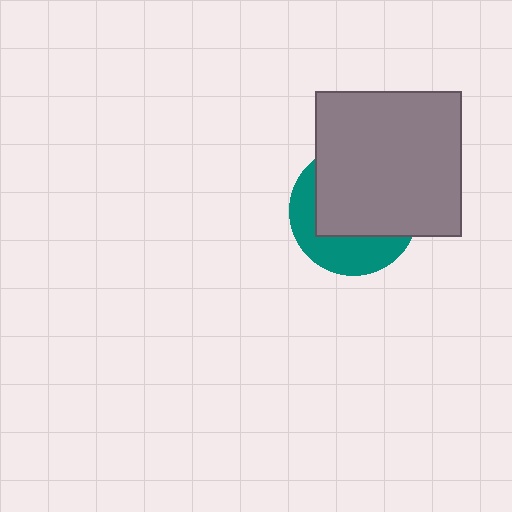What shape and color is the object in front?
The object in front is a gray square.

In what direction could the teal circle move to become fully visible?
The teal circle could move toward the lower-left. That would shift it out from behind the gray square entirely.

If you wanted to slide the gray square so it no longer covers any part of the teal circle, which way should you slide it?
Slide it toward the upper-right — that is the most direct way to separate the two shapes.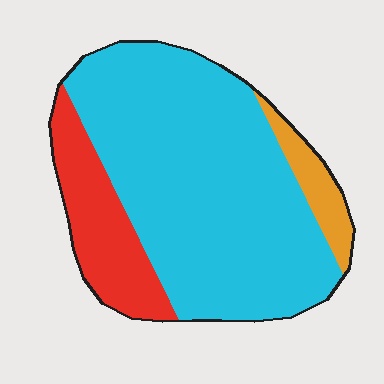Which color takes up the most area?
Cyan, at roughly 75%.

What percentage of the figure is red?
Red covers about 20% of the figure.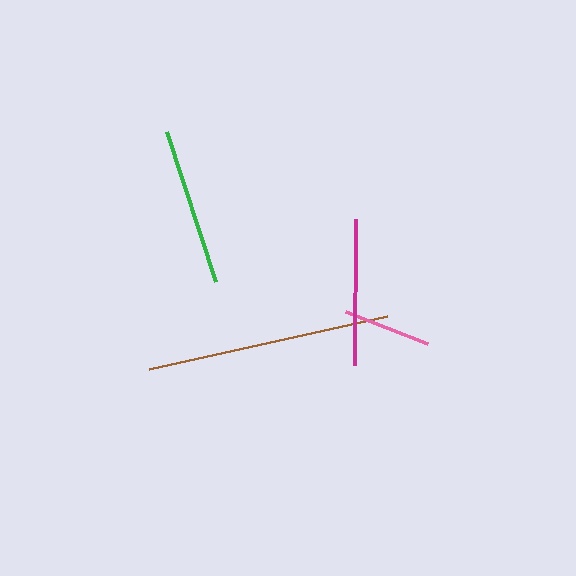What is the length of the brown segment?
The brown segment is approximately 244 pixels long.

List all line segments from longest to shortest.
From longest to shortest: brown, green, magenta, pink.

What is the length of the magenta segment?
The magenta segment is approximately 146 pixels long.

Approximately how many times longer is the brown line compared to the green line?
The brown line is approximately 1.6 times the length of the green line.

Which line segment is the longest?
The brown line is the longest at approximately 244 pixels.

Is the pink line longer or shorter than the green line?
The green line is longer than the pink line.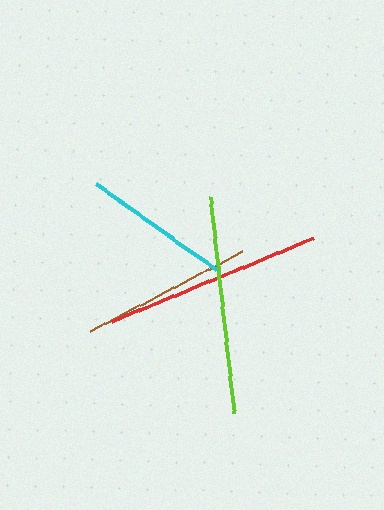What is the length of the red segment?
The red segment is approximately 218 pixels long.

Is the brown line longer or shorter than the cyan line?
The brown line is longer than the cyan line.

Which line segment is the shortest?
The cyan line is the shortest at approximately 147 pixels.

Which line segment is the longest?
The lime line is the longest at approximately 218 pixels.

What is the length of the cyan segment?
The cyan segment is approximately 147 pixels long.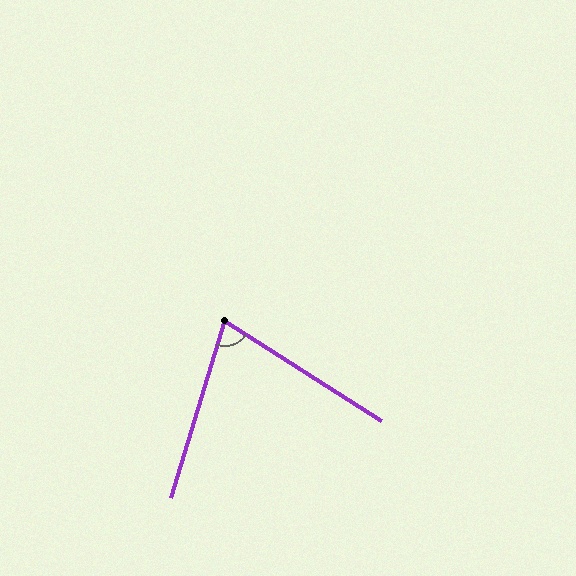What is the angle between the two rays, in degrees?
Approximately 75 degrees.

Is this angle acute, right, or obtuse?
It is acute.